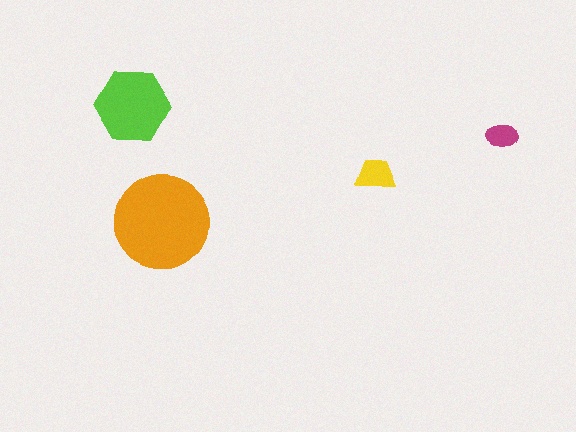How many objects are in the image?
There are 4 objects in the image.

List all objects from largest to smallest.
The orange circle, the lime hexagon, the yellow trapezoid, the magenta ellipse.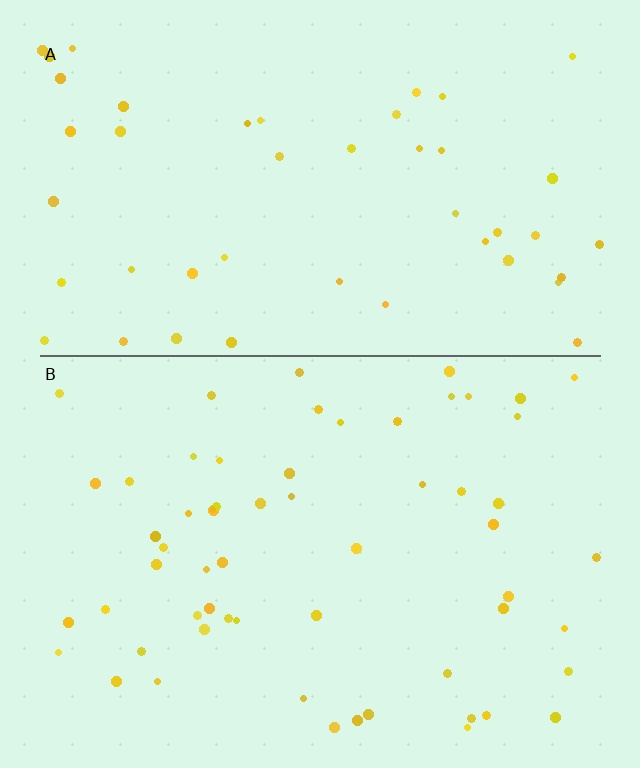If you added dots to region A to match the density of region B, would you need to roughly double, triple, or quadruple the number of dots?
Approximately double.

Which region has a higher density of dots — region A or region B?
B (the bottom).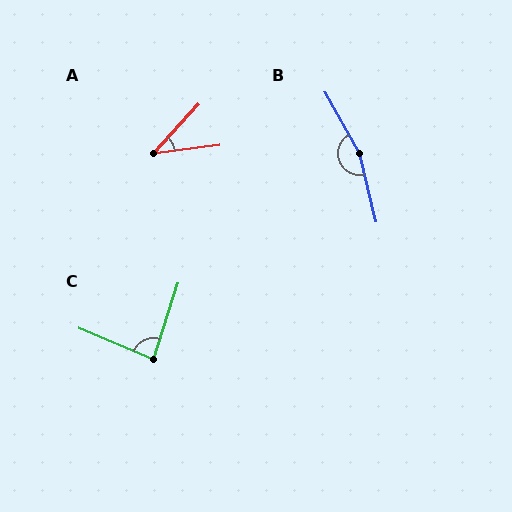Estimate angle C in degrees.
Approximately 84 degrees.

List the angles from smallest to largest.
A (40°), C (84°), B (164°).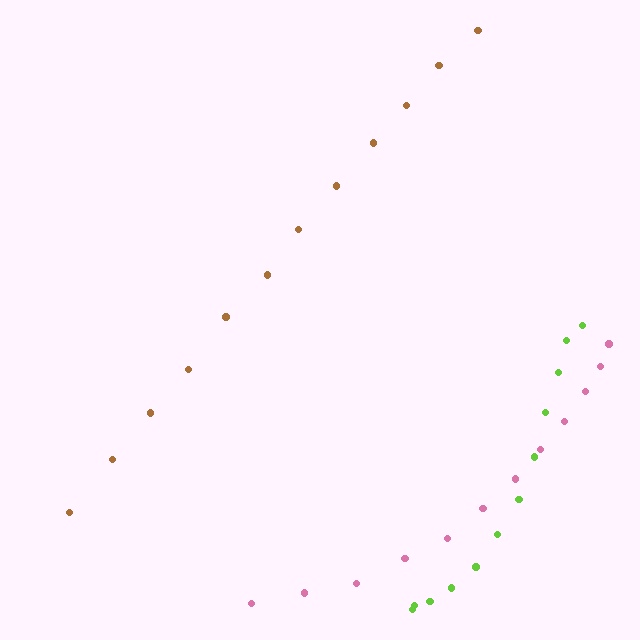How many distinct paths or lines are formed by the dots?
There are 3 distinct paths.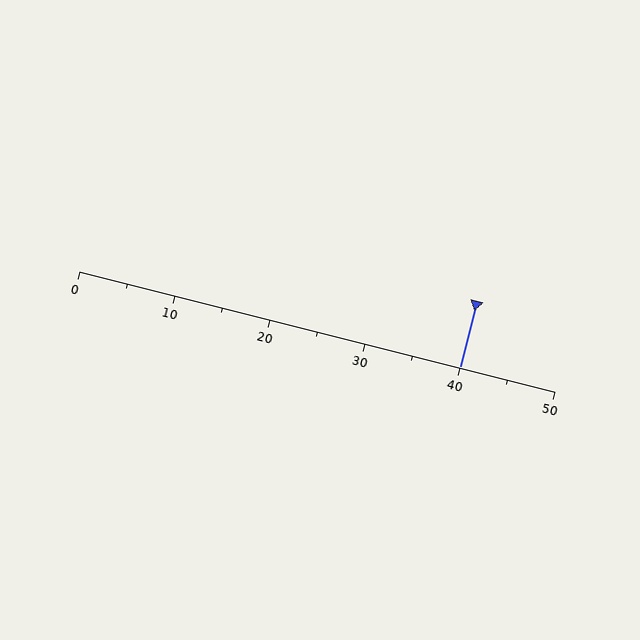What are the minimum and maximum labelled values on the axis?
The axis runs from 0 to 50.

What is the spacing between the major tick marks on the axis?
The major ticks are spaced 10 apart.